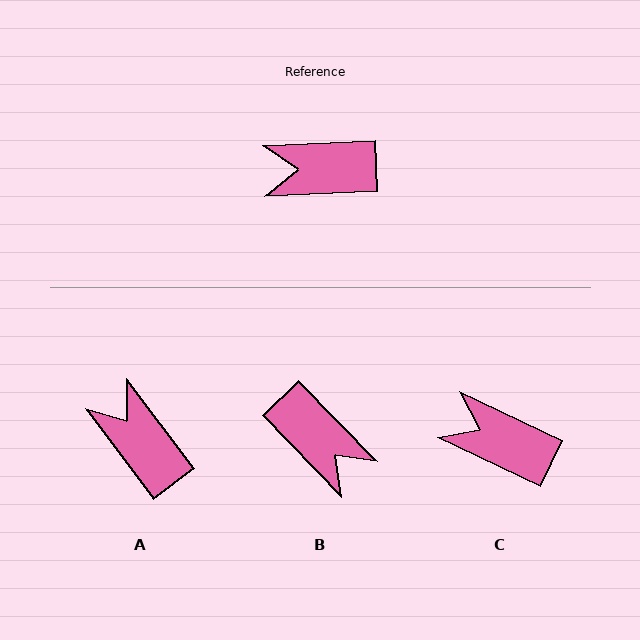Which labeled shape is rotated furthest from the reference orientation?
B, about 132 degrees away.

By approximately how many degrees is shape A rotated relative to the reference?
Approximately 56 degrees clockwise.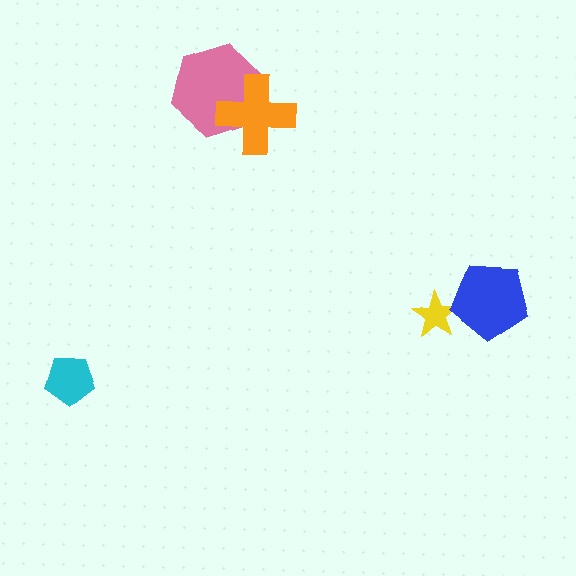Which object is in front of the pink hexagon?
The orange cross is in front of the pink hexagon.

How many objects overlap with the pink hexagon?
1 object overlaps with the pink hexagon.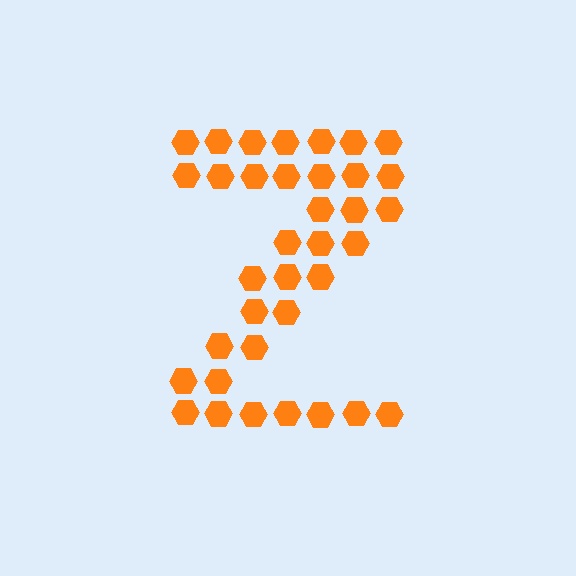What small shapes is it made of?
It is made of small hexagons.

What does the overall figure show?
The overall figure shows the letter Z.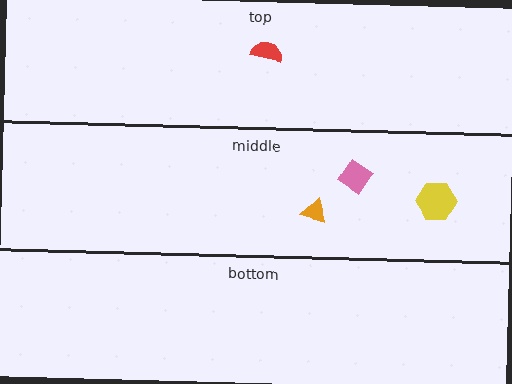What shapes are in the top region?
The red semicircle.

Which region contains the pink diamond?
The middle region.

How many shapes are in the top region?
1.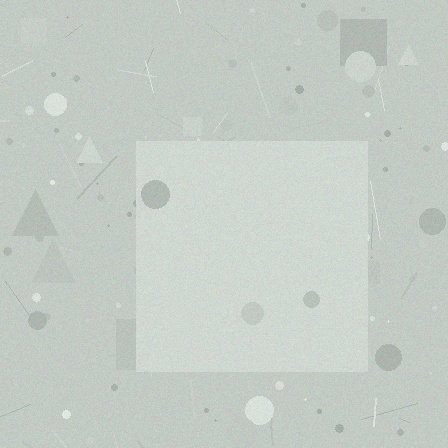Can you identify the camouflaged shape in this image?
The camouflaged shape is a square.